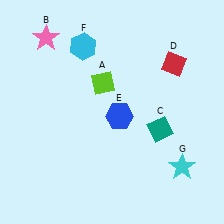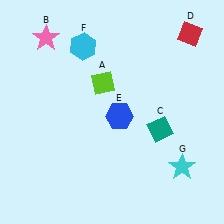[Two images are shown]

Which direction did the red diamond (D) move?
The red diamond (D) moved up.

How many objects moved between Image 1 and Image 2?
1 object moved between the two images.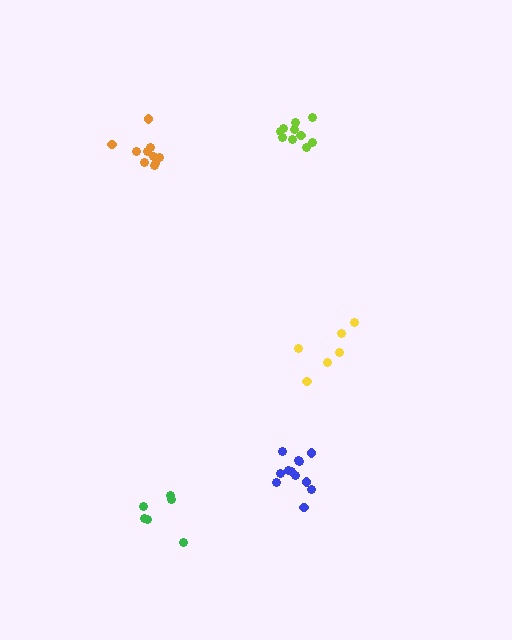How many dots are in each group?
Group 1: 6 dots, Group 2: 6 dots, Group 3: 12 dots, Group 4: 10 dots, Group 5: 10 dots (44 total).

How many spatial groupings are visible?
There are 5 spatial groupings.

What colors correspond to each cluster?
The clusters are colored: yellow, green, blue, lime, orange.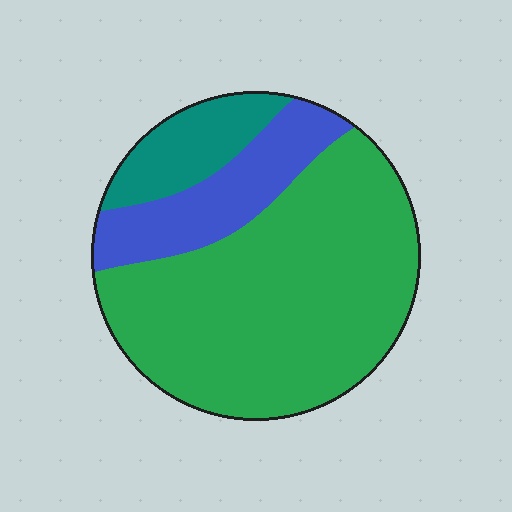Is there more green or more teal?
Green.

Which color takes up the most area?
Green, at roughly 70%.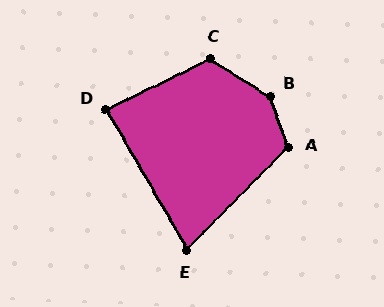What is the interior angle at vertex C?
Approximately 121 degrees (obtuse).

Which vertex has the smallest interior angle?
E, at approximately 74 degrees.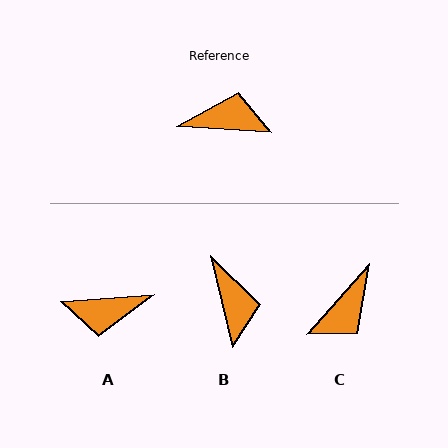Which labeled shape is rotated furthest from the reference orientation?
A, about 172 degrees away.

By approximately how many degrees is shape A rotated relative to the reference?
Approximately 172 degrees clockwise.